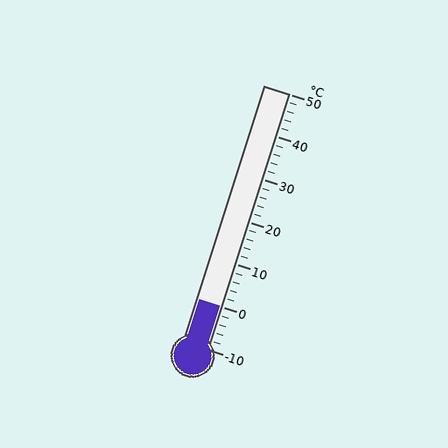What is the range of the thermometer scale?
The thermometer scale ranges from -10°C to 50°C.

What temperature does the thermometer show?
The thermometer shows approximately 0°C.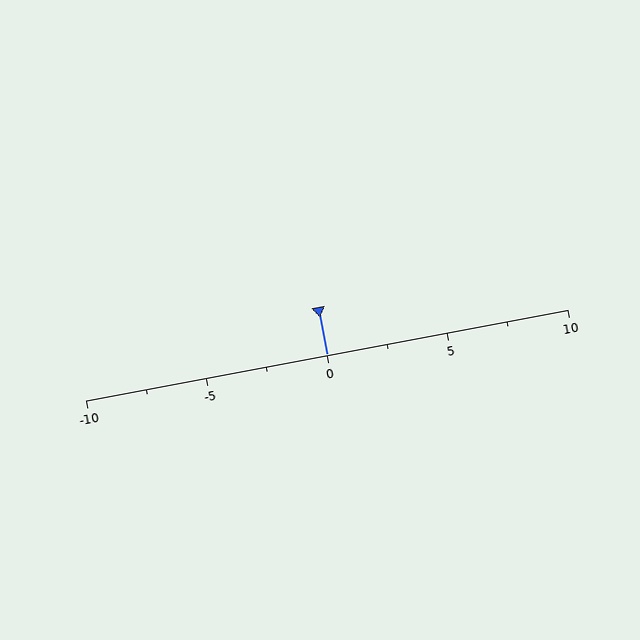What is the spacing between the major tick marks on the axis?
The major ticks are spaced 5 apart.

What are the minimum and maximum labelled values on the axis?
The axis runs from -10 to 10.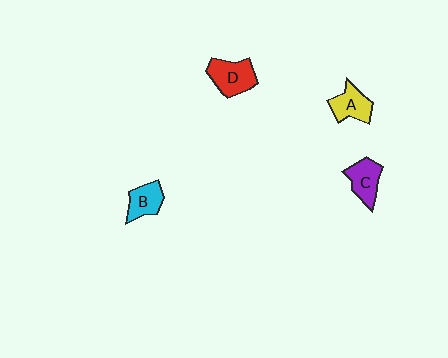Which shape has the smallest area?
Shape B (cyan).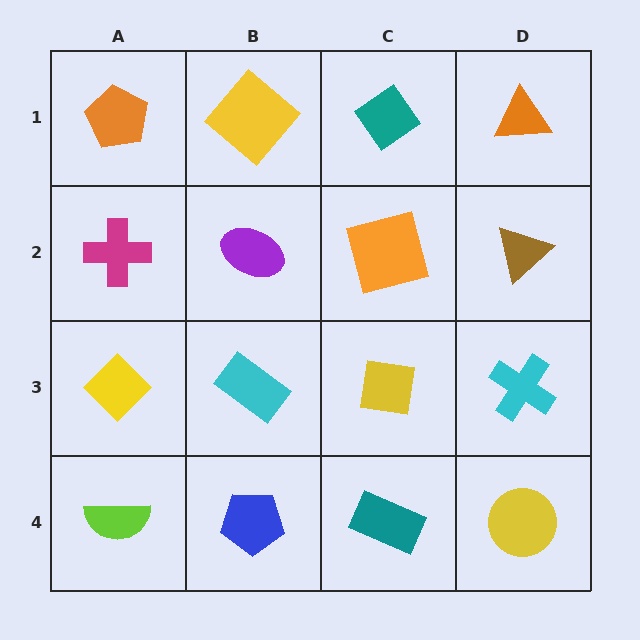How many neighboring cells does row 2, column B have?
4.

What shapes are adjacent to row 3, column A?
A magenta cross (row 2, column A), a lime semicircle (row 4, column A), a cyan rectangle (row 3, column B).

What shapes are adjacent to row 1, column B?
A purple ellipse (row 2, column B), an orange pentagon (row 1, column A), a teal diamond (row 1, column C).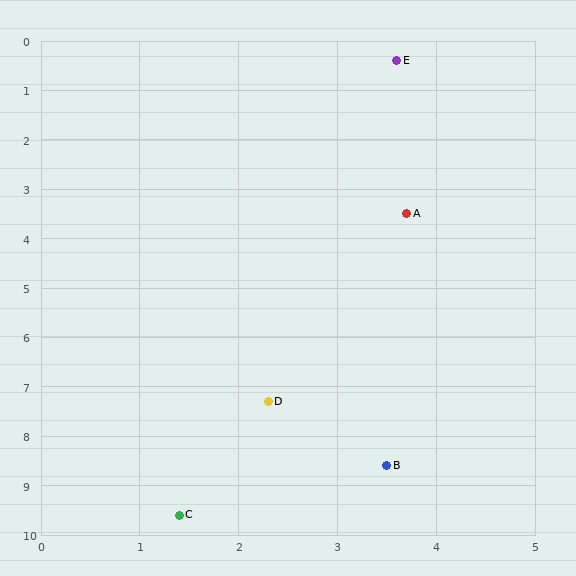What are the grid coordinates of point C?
Point C is at approximately (1.4, 9.6).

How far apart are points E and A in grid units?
Points E and A are about 3.1 grid units apart.